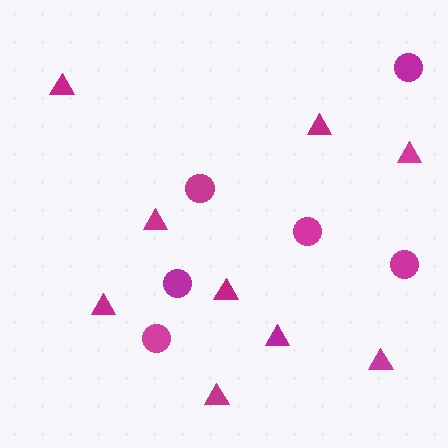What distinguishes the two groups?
There are 2 groups: one group of triangles (9) and one group of circles (6).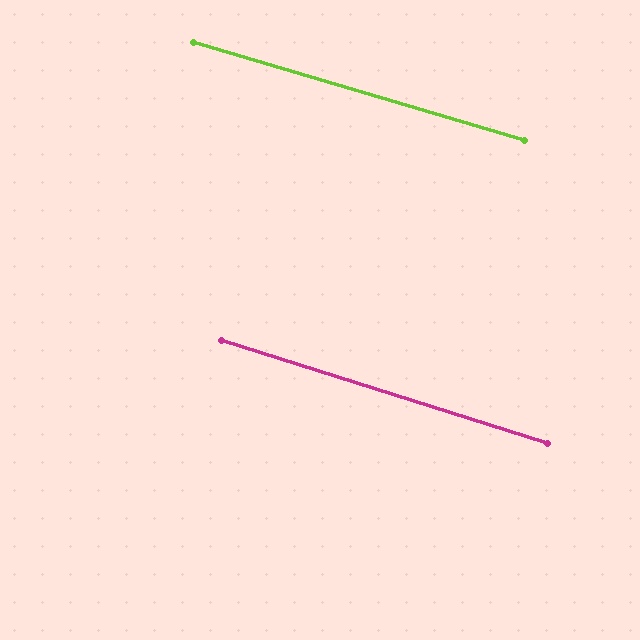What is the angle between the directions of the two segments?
Approximately 1 degree.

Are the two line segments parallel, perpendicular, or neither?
Parallel — their directions differ by only 1.2°.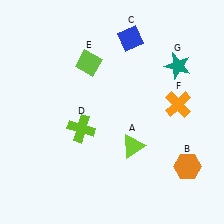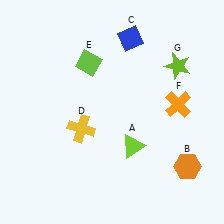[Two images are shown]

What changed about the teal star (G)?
In Image 1, G is teal. In Image 2, it changed to lime.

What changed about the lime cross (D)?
In Image 1, D is lime. In Image 2, it changed to yellow.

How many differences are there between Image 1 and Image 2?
There are 2 differences between the two images.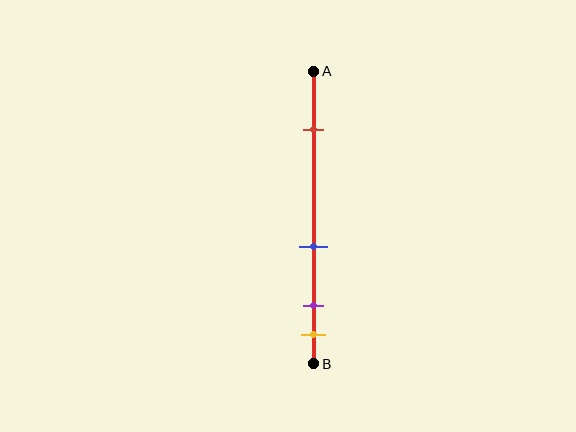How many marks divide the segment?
There are 4 marks dividing the segment.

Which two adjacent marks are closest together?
The purple and yellow marks are the closest adjacent pair.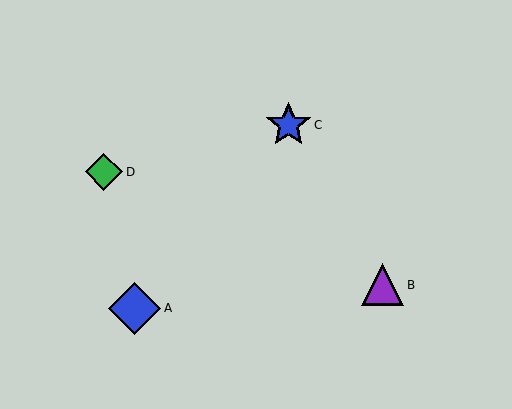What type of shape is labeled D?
Shape D is a green diamond.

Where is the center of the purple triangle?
The center of the purple triangle is at (383, 285).